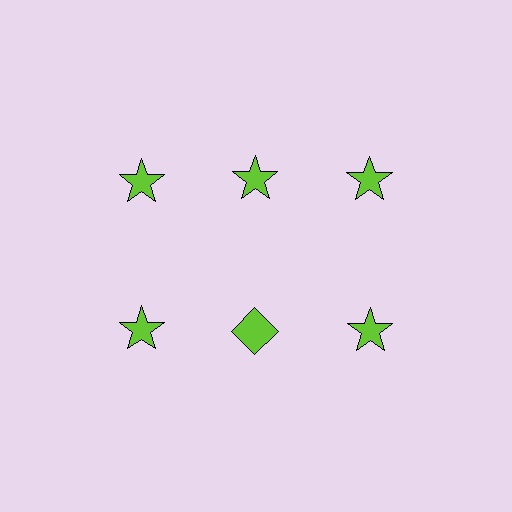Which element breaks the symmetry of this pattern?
The lime diamond in the second row, second from left column breaks the symmetry. All other shapes are lime stars.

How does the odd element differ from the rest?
It has a different shape: diamond instead of star.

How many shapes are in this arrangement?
There are 6 shapes arranged in a grid pattern.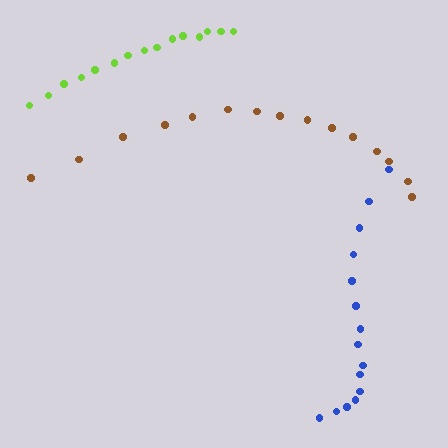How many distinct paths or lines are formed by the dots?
There are 3 distinct paths.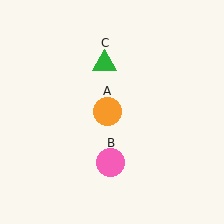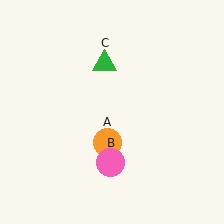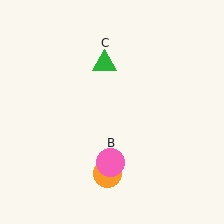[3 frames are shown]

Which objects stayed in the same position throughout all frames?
Pink circle (object B) and green triangle (object C) remained stationary.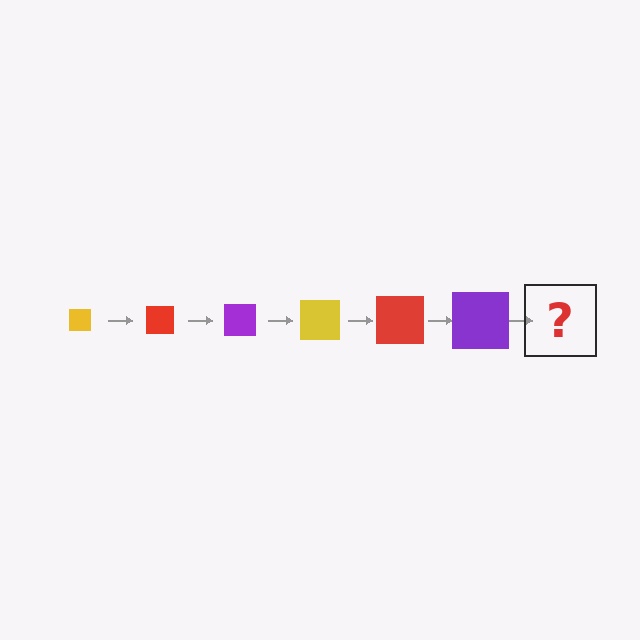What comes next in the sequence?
The next element should be a yellow square, larger than the previous one.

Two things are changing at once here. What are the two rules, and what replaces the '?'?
The two rules are that the square grows larger each step and the color cycles through yellow, red, and purple. The '?' should be a yellow square, larger than the previous one.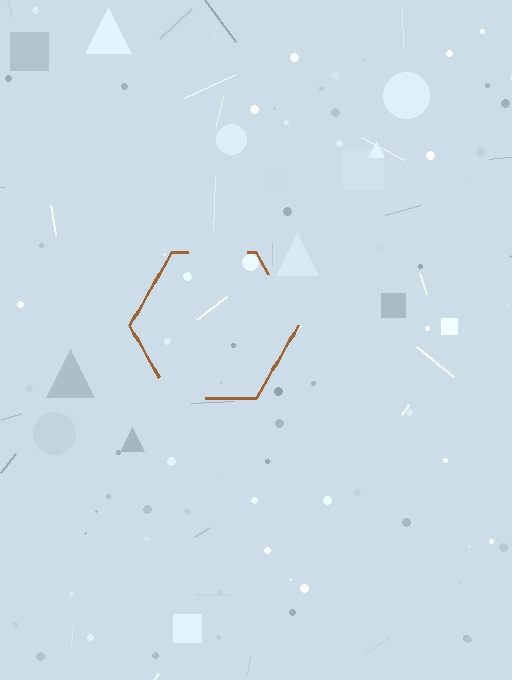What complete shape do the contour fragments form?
The contour fragments form a hexagon.